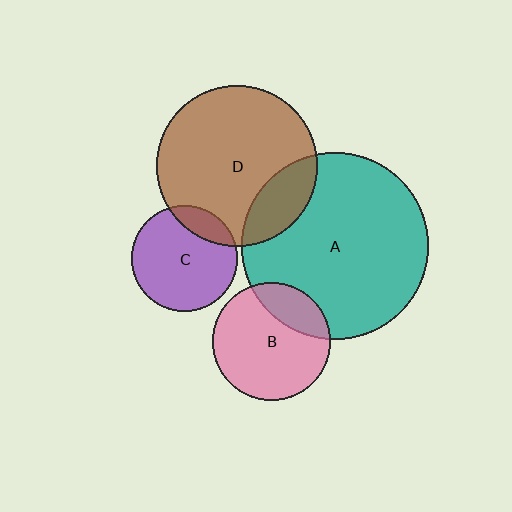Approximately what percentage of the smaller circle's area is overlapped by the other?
Approximately 25%.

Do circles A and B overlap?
Yes.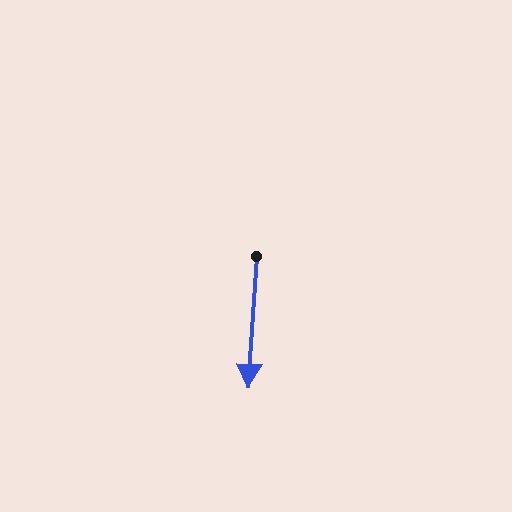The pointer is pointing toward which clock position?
Roughly 6 o'clock.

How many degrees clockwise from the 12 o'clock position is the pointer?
Approximately 184 degrees.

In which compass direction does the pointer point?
South.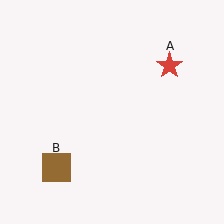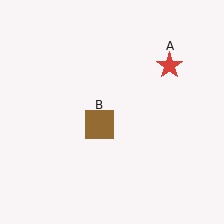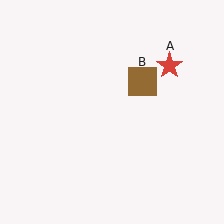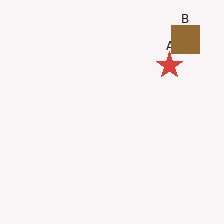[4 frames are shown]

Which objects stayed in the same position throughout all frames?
Red star (object A) remained stationary.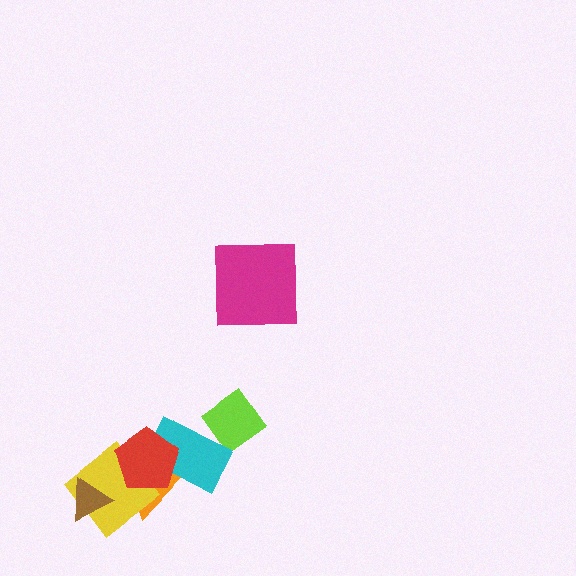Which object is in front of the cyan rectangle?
The red pentagon is in front of the cyan rectangle.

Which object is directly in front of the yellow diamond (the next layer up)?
The brown triangle is directly in front of the yellow diamond.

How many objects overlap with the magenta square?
0 objects overlap with the magenta square.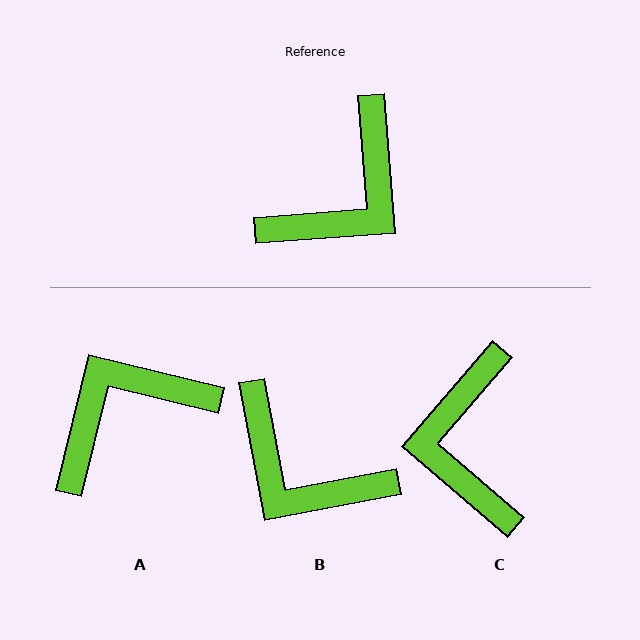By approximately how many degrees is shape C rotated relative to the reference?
Approximately 135 degrees clockwise.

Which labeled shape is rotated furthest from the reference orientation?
A, about 162 degrees away.